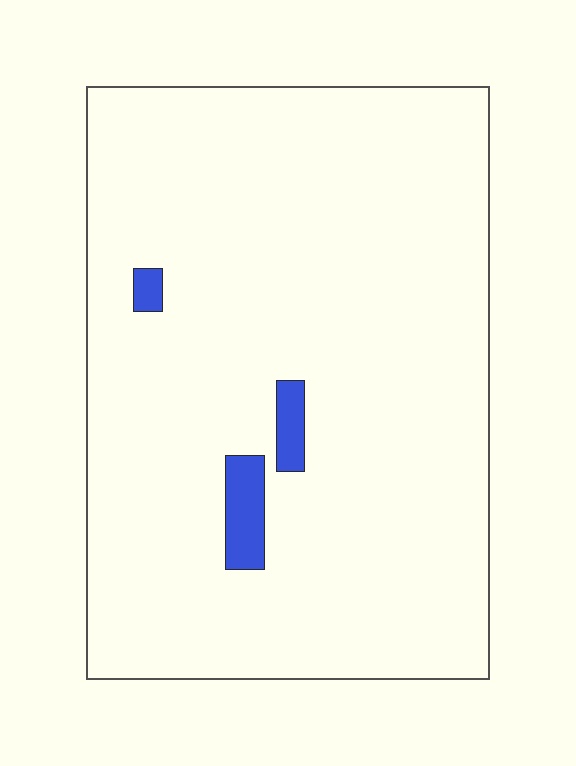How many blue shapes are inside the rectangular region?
3.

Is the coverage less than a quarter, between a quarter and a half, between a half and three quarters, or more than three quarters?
Less than a quarter.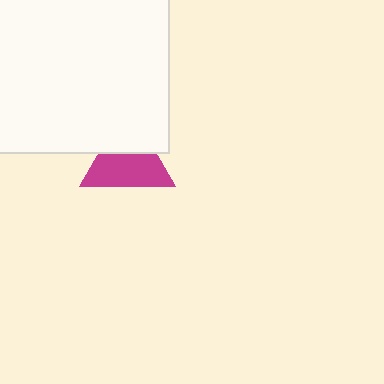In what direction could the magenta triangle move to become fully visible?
The magenta triangle could move down. That would shift it out from behind the white rectangle entirely.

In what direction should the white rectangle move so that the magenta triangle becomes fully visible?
The white rectangle should move up. That is the shortest direction to clear the overlap and leave the magenta triangle fully visible.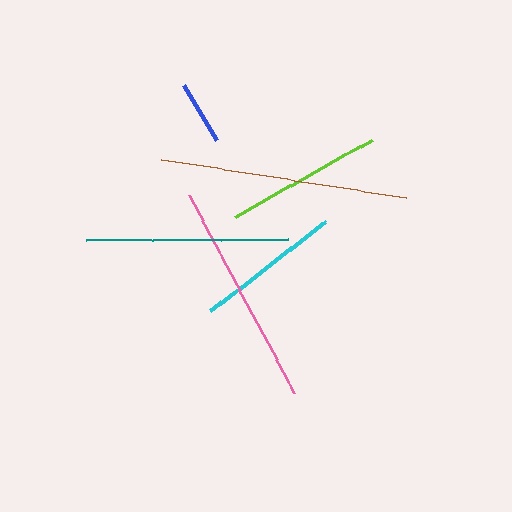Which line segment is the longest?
The brown line is the longest at approximately 248 pixels.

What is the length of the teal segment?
The teal segment is approximately 203 pixels long.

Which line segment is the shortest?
The blue line is the shortest at approximately 64 pixels.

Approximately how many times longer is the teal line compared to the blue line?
The teal line is approximately 3.2 times the length of the blue line.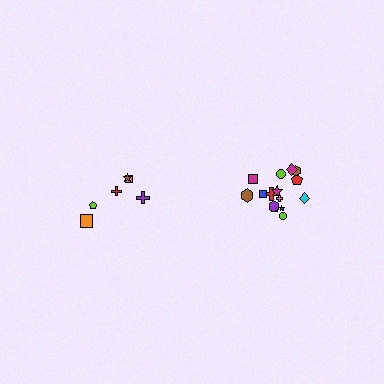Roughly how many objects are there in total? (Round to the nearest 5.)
Roughly 20 objects in total.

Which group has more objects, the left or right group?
The right group.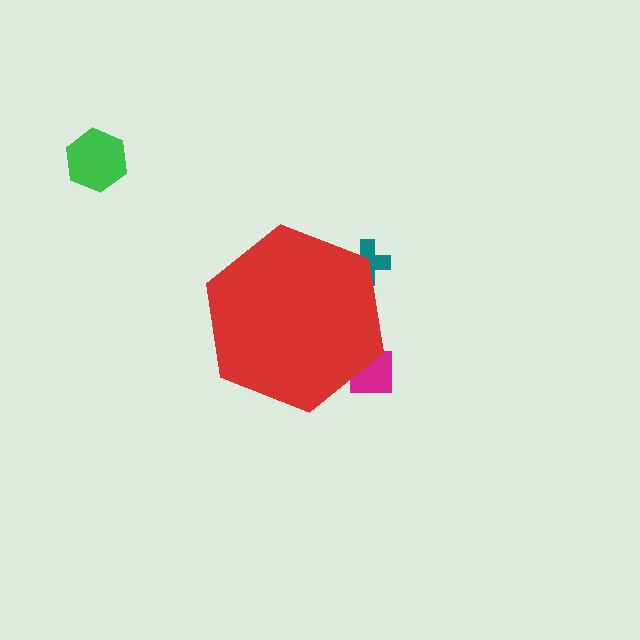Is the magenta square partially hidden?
Yes, the magenta square is partially hidden behind the red hexagon.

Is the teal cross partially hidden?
Yes, the teal cross is partially hidden behind the red hexagon.